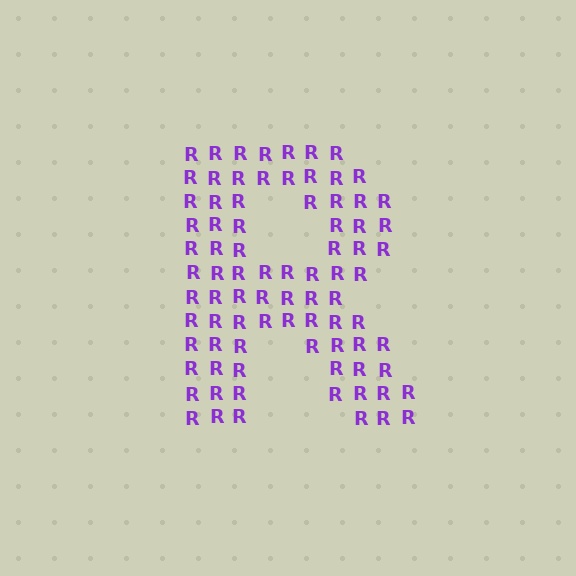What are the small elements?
The small elements are letter R's.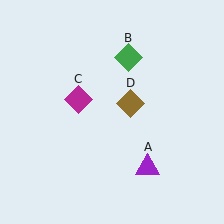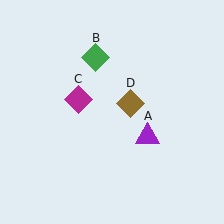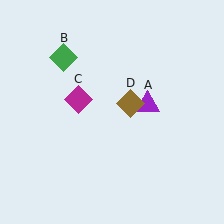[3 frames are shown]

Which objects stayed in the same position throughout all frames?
Magenta diamond (object C) and brown diamond (object D) remained stationary.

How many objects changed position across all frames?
2 objects changed position: purple triangle (object A), green diamond (object B).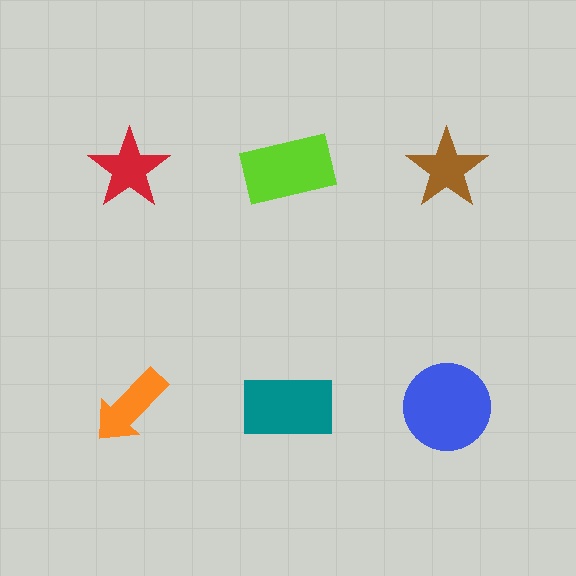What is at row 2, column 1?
An orange arrow.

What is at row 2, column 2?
A teal rectangle.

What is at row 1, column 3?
A brown star.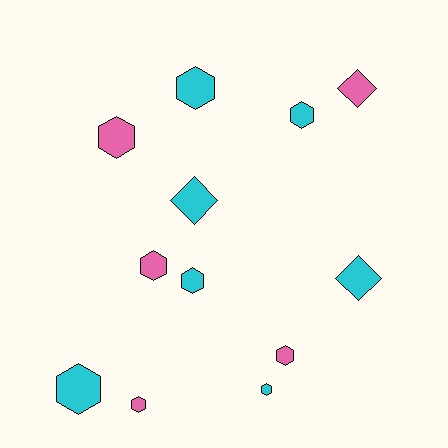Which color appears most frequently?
Cyan, with 7 objects.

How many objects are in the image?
There are 12 objects.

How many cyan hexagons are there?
There are 5 cyan hexagons.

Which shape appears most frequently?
Hexagon, with 9 objects.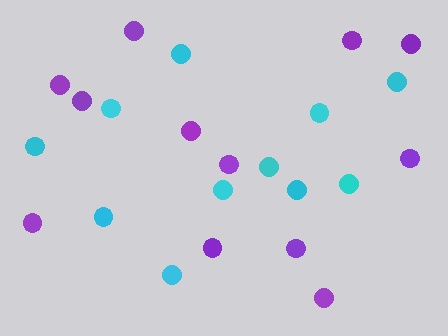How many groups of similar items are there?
There are 2 groups: one group of purple circles (12) and one group of cyan circles (11).